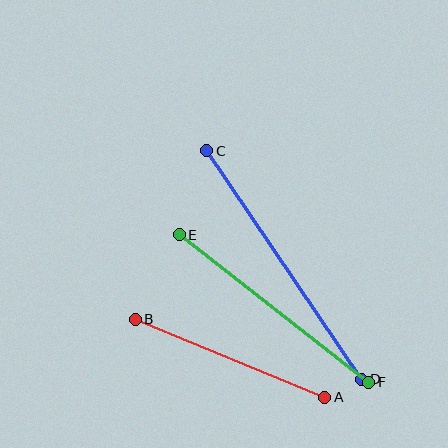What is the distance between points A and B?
The distance is approximately 205 pixels.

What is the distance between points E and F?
The distance is approximately 240 pixels.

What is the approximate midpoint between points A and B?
The midpoint is at approximately (230, 358) pixels.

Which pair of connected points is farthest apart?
Points C and D are farthest apart.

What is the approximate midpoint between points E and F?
The midpoint is at approximately (274, 308) pixels.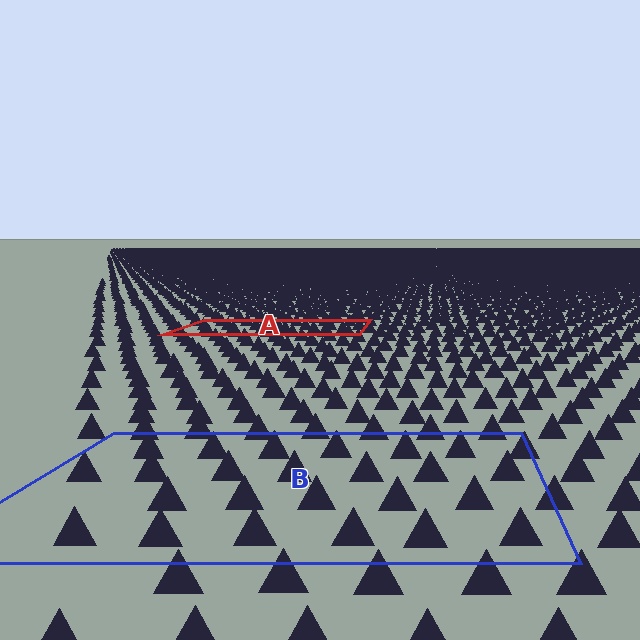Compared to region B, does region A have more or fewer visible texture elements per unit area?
Region A has more texture elements per unit area — they are packed more densely because it is farther away.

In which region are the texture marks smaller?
The texture marks are smaller in region A, because it is farther away.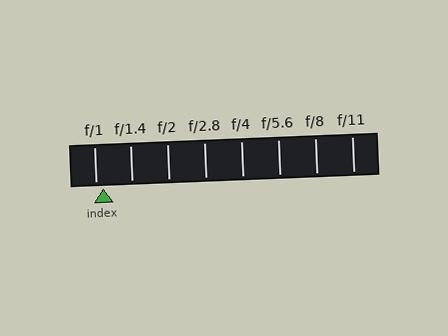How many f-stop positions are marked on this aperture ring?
There are 8 f-stop positions marked.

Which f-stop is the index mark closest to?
The index mark is closest to f/1.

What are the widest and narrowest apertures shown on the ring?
The widest aperture shown is f/1 and the narrowest is f/11.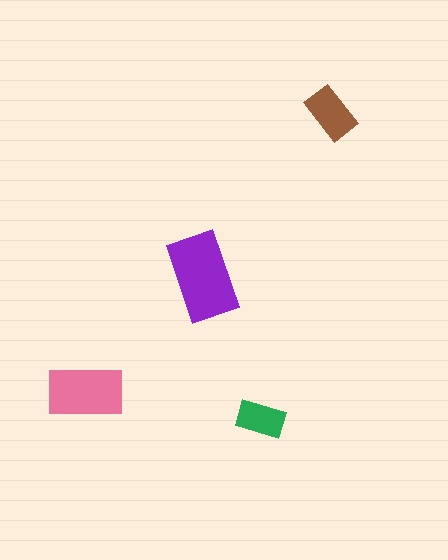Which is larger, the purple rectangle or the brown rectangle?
The purple one.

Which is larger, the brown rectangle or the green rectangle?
The brown one.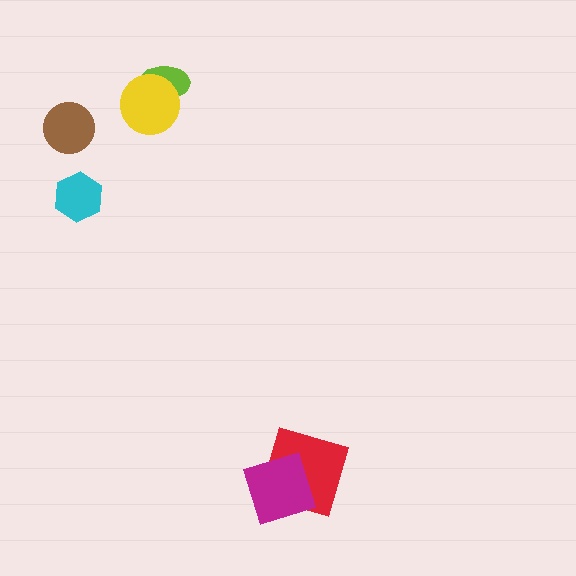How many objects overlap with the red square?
1 object overlaps with the red square.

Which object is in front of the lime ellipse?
The yellow circle is in front of the lime ellipse.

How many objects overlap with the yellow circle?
1 object overlaps with the yellow circle.